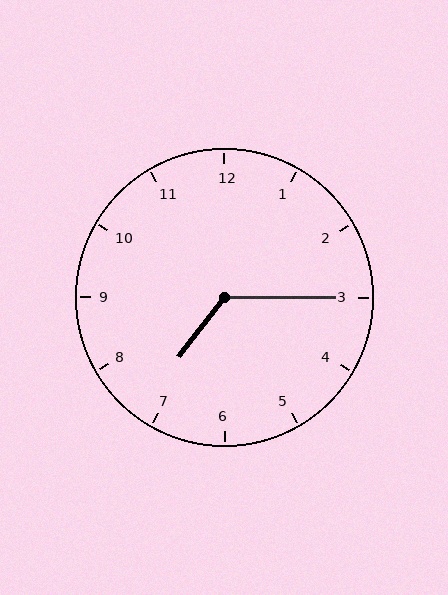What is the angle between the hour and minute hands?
Approximately 128 degrees.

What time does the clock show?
7:15.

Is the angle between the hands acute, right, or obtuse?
It is obtuse.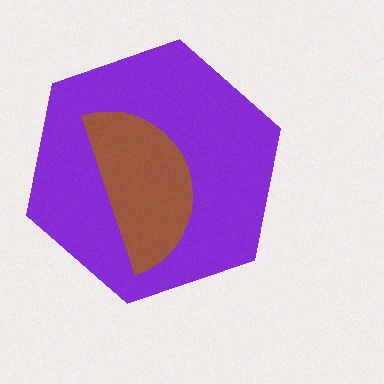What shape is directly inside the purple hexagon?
The brown semicircle.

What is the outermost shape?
The purple hexagon.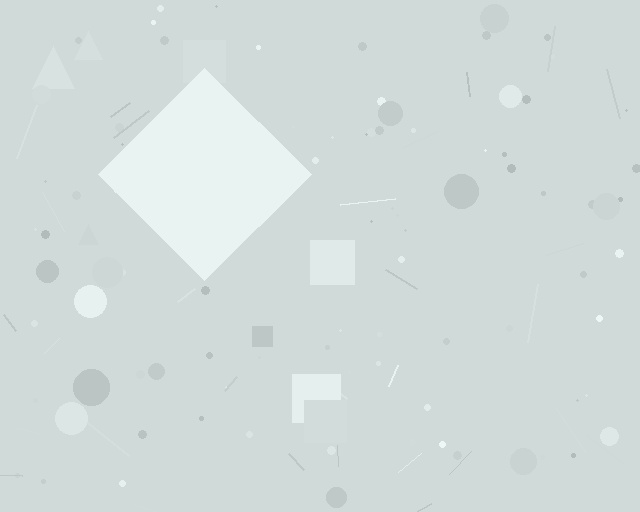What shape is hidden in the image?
A diamond is hidden in the image.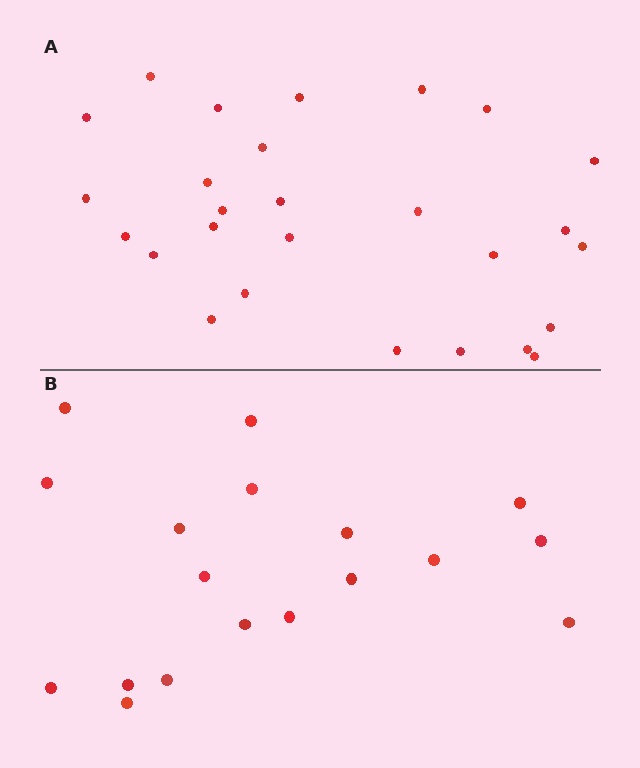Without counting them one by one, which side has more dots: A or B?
Region A (the top region) has more dots.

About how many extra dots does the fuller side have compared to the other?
Region A has roughly 8 or so more dots than region B.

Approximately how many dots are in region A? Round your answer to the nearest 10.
About 30 dots. (The exact count is 27, which rounds to 30.)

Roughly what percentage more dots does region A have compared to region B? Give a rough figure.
About 50% more.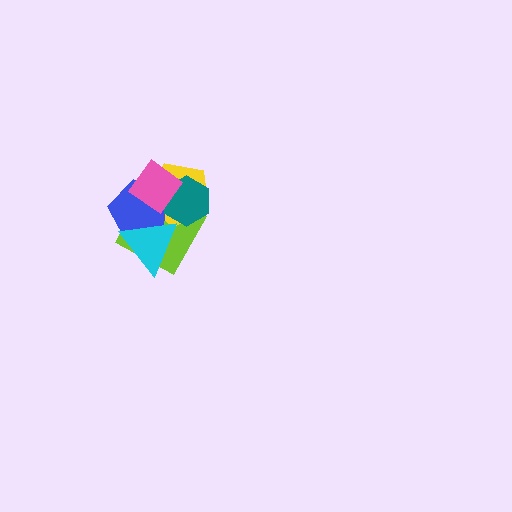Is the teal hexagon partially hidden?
Yes, it is partially covered by another shape.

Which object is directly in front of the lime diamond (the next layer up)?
The yellow pentagon is directly in front of the lime diamond.